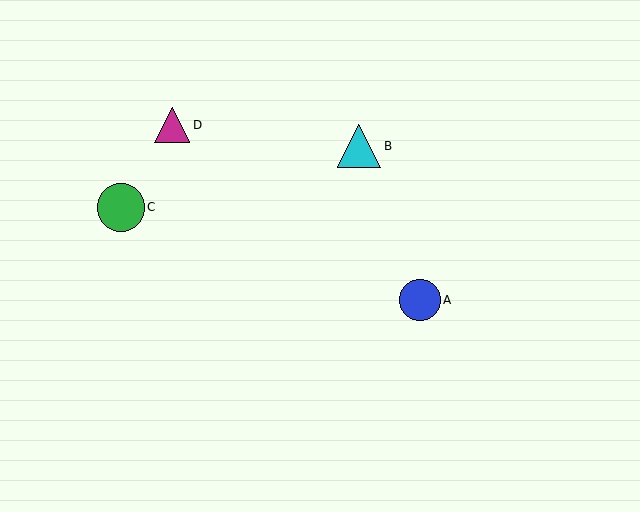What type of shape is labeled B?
Shape B is a cyan triangle.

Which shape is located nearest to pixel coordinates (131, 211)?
The green circle (labeled C) at (121, 207) is nearest to that location.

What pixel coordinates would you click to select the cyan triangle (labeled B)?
Click at (359, 146) to select the cyan triangle B.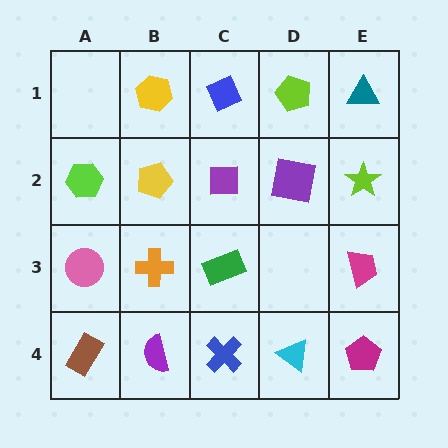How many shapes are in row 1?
4 shapes.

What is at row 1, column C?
A blue diamond.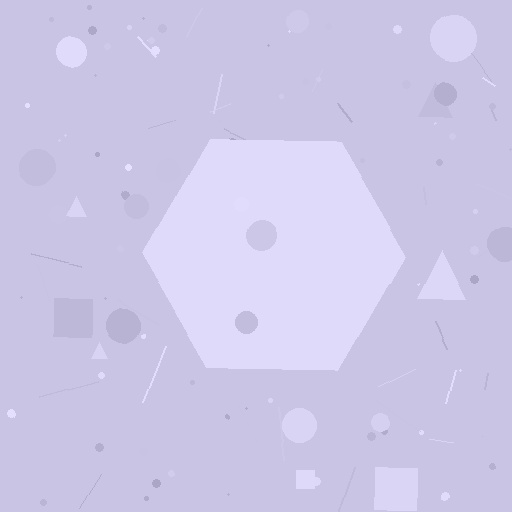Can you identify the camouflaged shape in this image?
The camouflaged shape is a hexagon.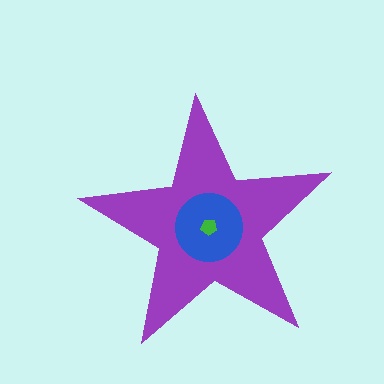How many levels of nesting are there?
3.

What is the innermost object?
The green pentagon.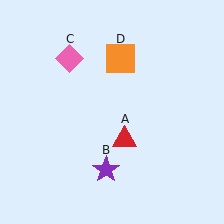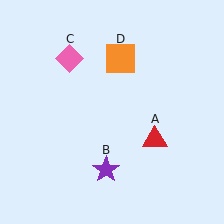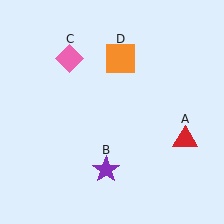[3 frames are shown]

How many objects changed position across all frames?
1 object changed position: red triangle (object A).